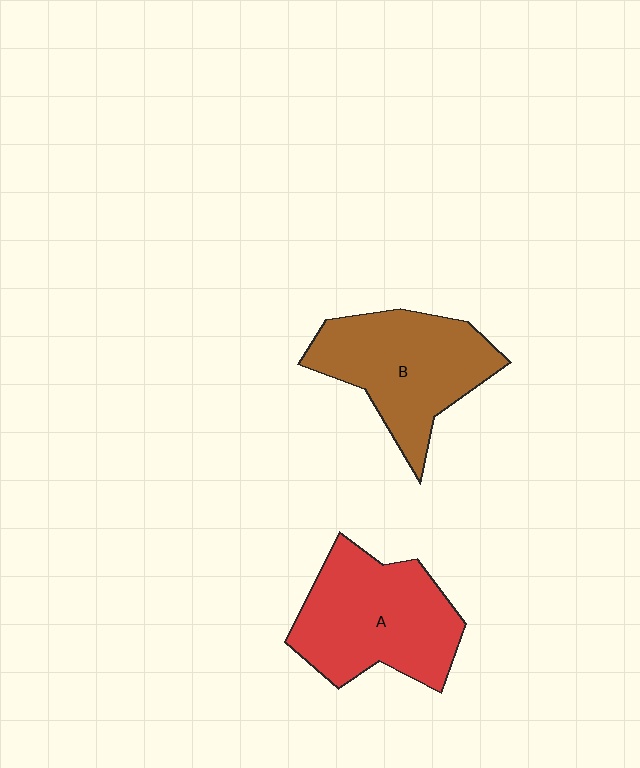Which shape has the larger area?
Shape A (red).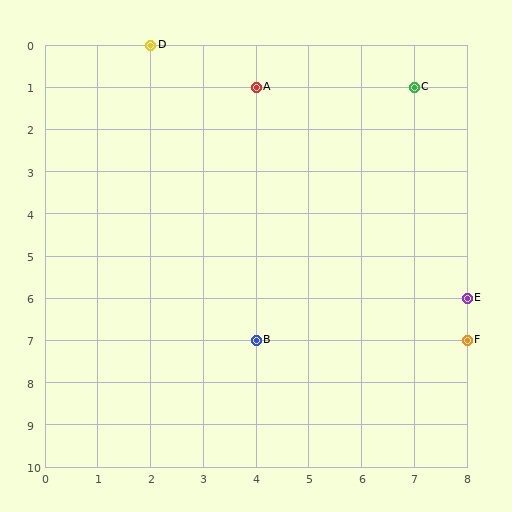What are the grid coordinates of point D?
Point D is at grid coordinates (2, 0).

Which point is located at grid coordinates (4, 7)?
Point B is at (4, 7).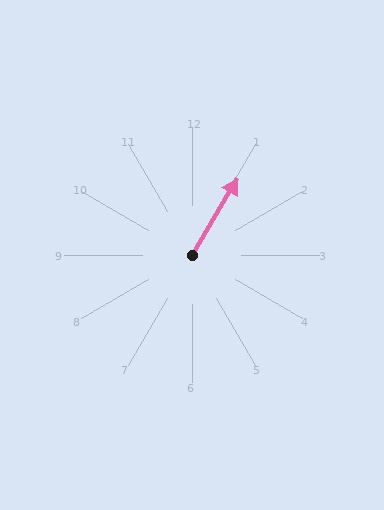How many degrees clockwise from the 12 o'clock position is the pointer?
Approximately 31 degrees.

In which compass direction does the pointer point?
Northeast.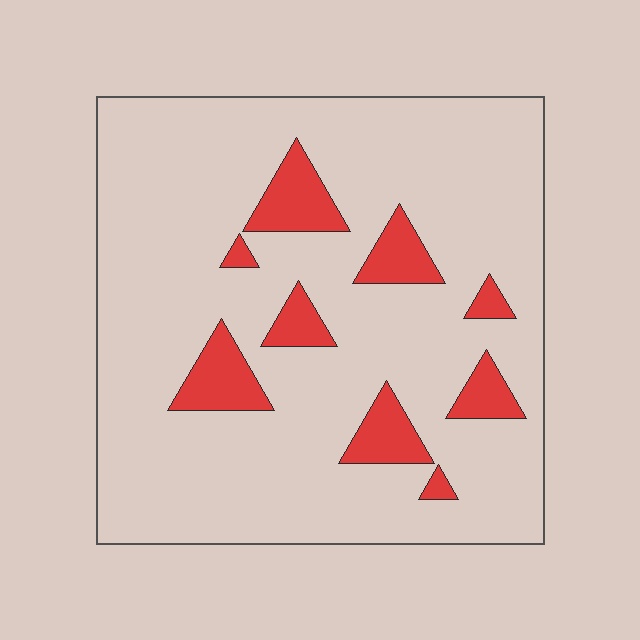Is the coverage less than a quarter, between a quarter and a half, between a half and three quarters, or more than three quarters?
Less than a quarter.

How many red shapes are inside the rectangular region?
9.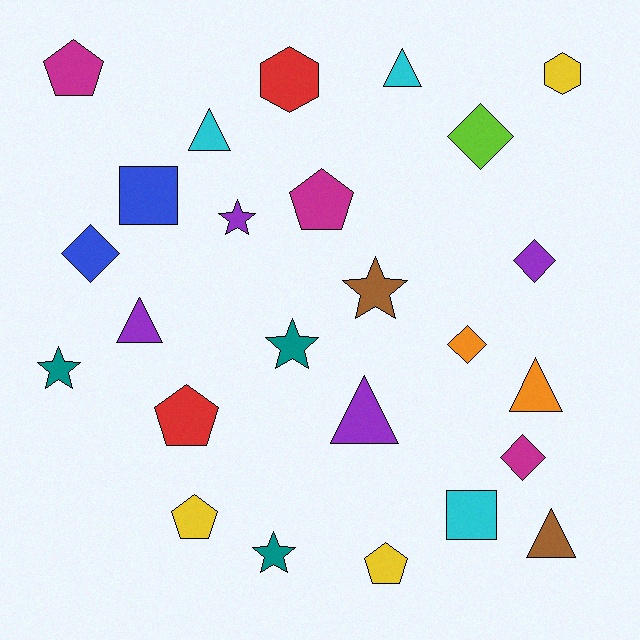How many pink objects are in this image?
There are no pink objects.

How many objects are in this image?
There are 25 objects.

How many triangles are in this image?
There are 6 triangles.